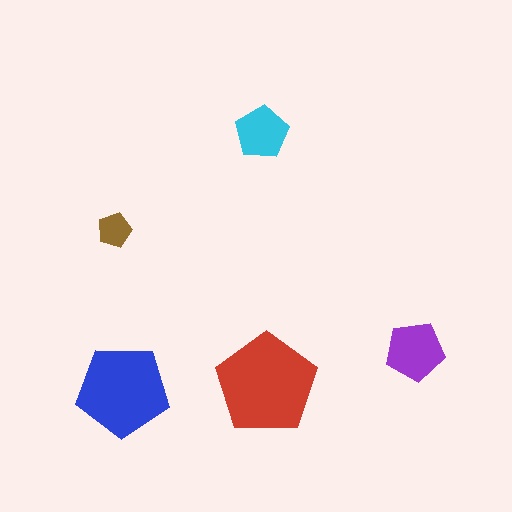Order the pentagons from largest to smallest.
the red one, the blue one, the purple one, the cyan one, the brown one.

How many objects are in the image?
There are 5 objects in the image.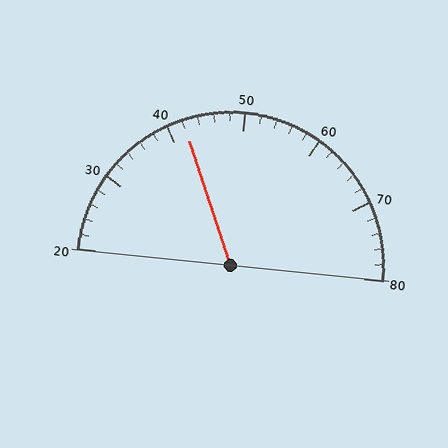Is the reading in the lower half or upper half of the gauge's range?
The reading is in the lower half of the range (20 to 80).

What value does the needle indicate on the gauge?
The needle indicates approximately 42.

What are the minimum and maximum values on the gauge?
The gauge ranges from 20 to 80.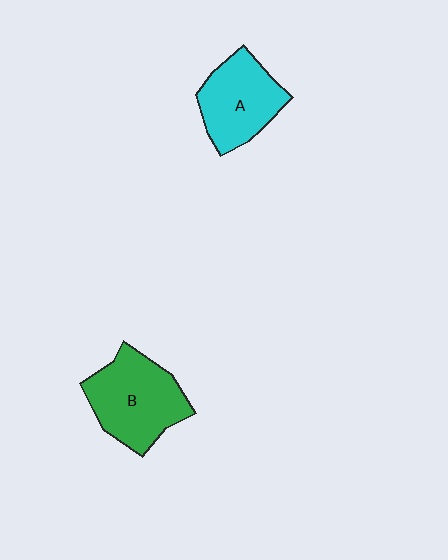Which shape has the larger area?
Shape B (green).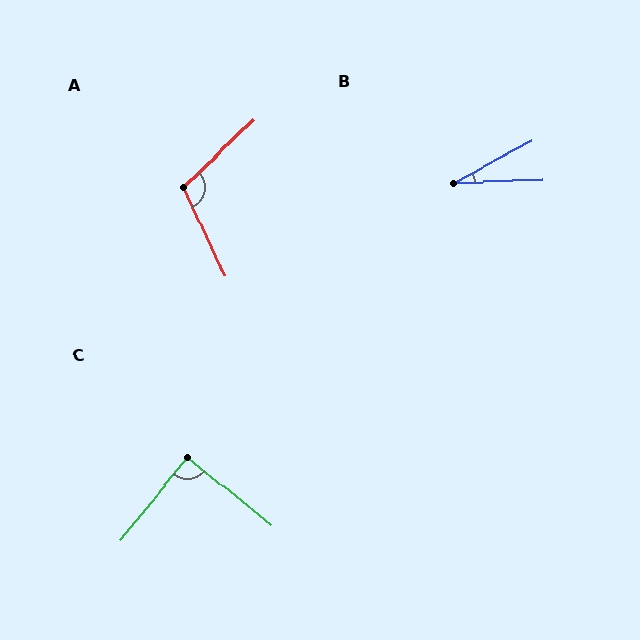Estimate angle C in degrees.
Approximately 90 degrees.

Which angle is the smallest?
B, at approximately 26 degrees.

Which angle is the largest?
A, at approximately 109 degrees.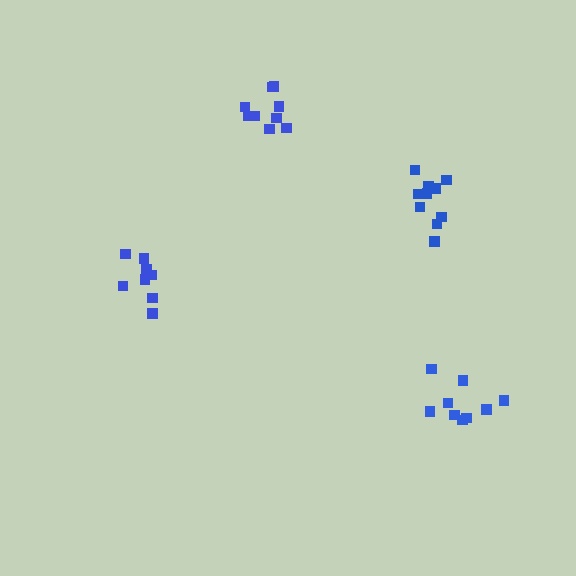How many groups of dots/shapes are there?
There are 4 groups.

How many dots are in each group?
Group 1: 8 dots, Group 2: 9 dots, Group 3: 9 dots, Group 4: 10 dots (36 total).